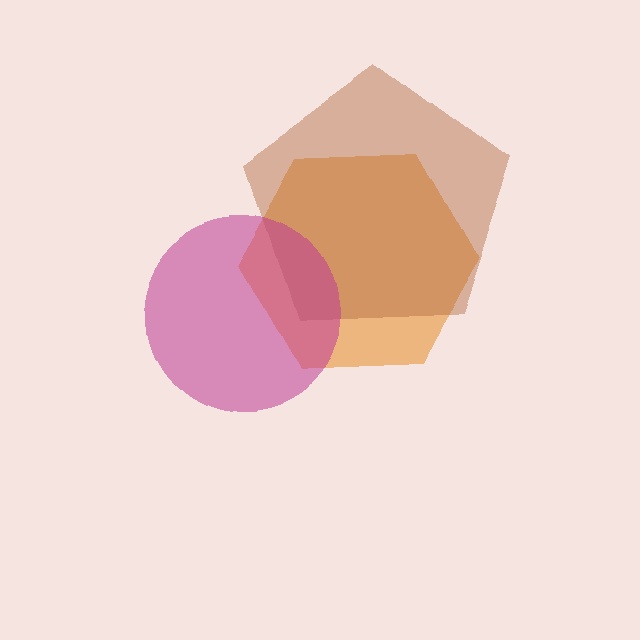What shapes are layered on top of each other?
The layered shapes are: an orange hexagon, a brown pentagon, a magenta circle.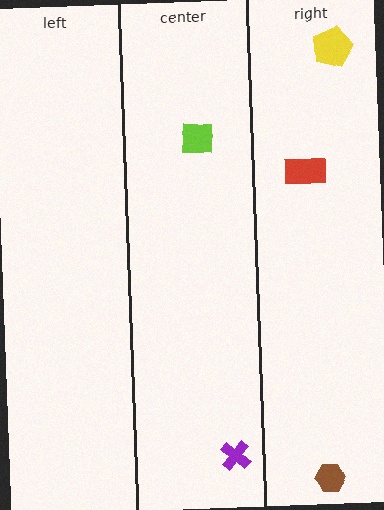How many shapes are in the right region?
3.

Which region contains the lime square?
The center region.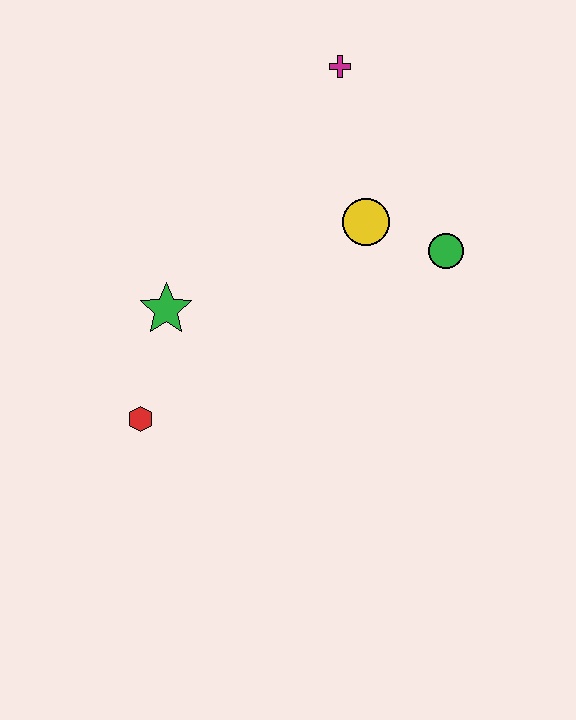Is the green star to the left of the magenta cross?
Yes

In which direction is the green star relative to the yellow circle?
The green star is to the left of the yellow circle.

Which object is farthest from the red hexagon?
The magenta cross is farthest from the red hexagon.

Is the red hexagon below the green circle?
Yes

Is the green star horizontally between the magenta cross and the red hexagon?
Yes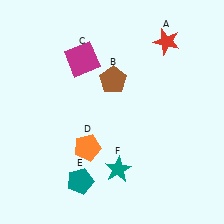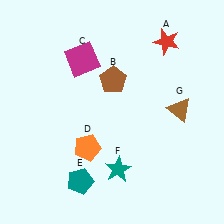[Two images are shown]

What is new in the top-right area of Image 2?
A brown triangle (G) was added in the top-right area of Image 2.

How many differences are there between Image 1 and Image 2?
There is 1 difference between the two images.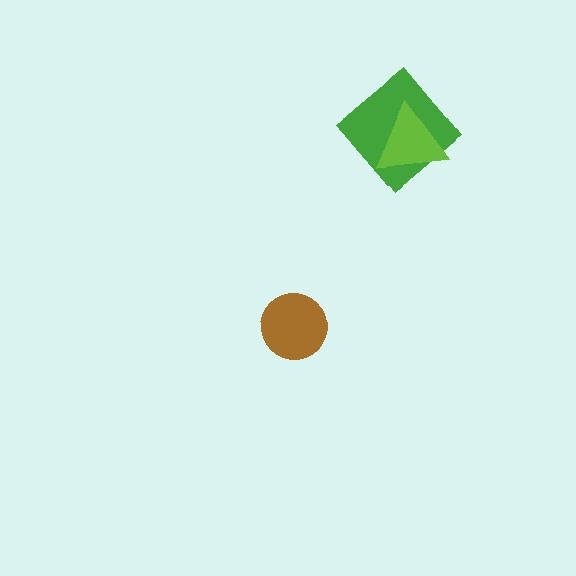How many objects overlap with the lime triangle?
1 object overlaps with the lime triangle.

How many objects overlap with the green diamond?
1 object overlaps with the green diamond.